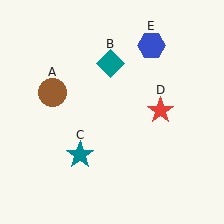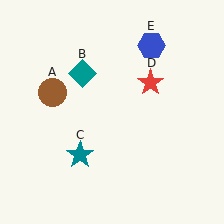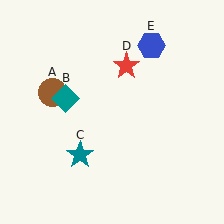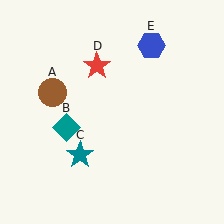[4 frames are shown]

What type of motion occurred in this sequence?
The teal diamond (object B), red star (object D) rotated counterclockwise around the center of the scene.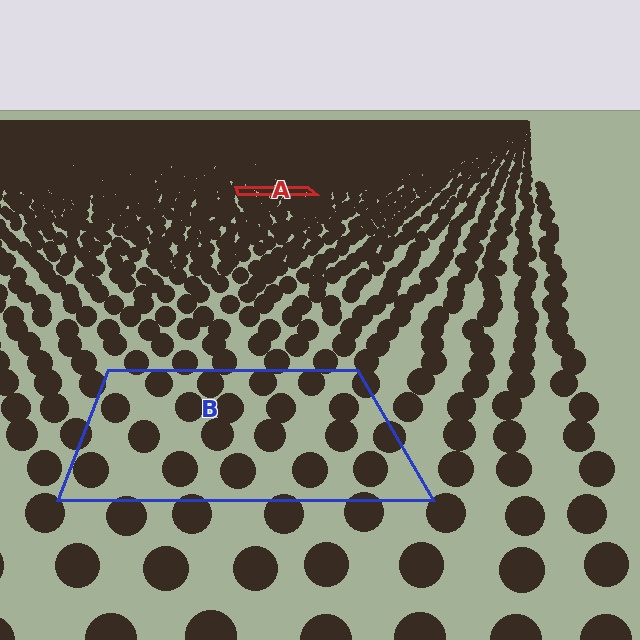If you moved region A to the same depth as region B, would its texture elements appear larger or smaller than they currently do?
They would appear larger. At a closer depth, the same texture elements are projected at a bigger on-screen size.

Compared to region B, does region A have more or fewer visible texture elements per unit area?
Region A has more texture elements per unit area — they are packed more densely because it is farther away.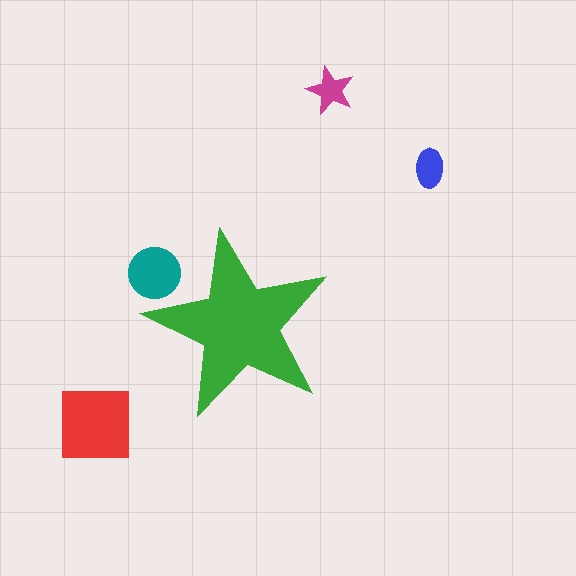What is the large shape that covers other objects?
A green star.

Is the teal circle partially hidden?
Yes, the teal circle is partially hidden behind the green star.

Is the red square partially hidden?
No, the red square is fully visible.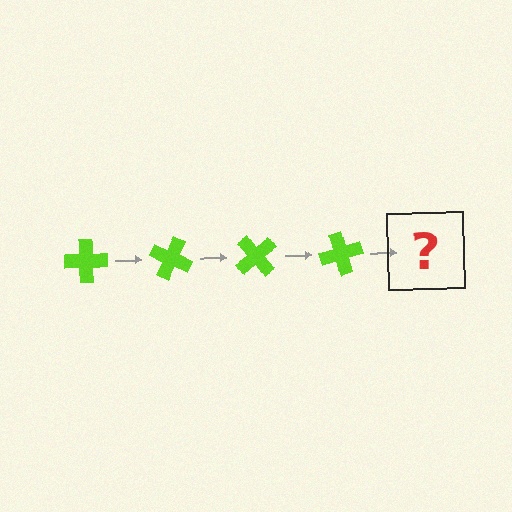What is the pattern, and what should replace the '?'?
The pattern is that the cross rotates 25 degrees each step. The '?' should be a lime cross rotated 100 degrees.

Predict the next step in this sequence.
The next step is a lime cross rotated 100 degrees.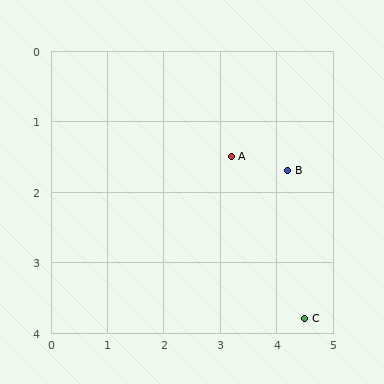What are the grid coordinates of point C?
Point C is at approximately (4.5, 3.8).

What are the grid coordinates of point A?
Point A is at approximately (3.2, 1.5).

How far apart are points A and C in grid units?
Points A and C are about 2.6 grid units apart.